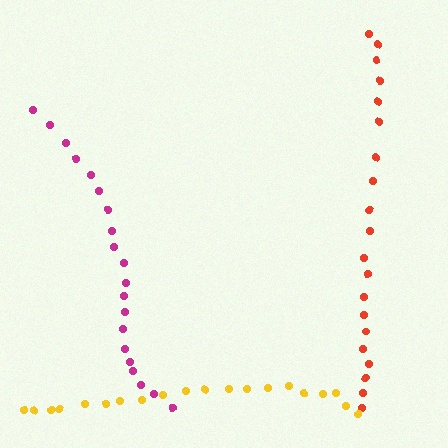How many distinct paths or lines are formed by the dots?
There are 3 distinct paths.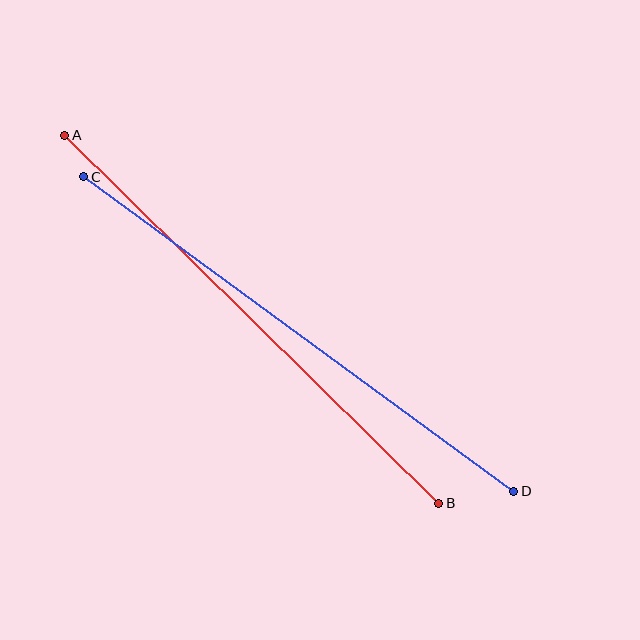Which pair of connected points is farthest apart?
Points C and D are farthest apart.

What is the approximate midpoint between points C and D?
The midpoint is at approximately (299, 334) pixels.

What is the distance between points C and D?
The distance is approximately 533 pixels.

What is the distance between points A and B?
The distance is approximately 525 pixels.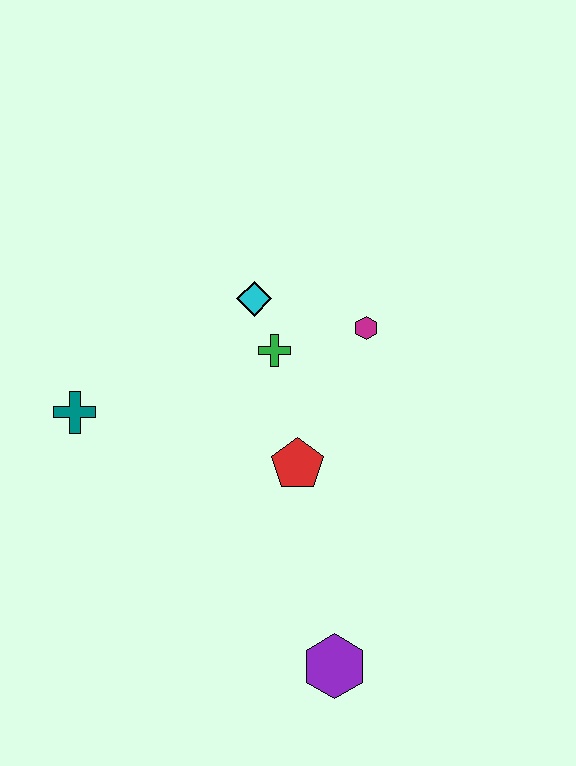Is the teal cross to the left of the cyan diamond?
Yes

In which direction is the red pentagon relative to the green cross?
The red pentagon is below the green cross.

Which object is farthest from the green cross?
The purple hexagon is farthest from the green cross.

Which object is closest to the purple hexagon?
The red pentagon is closest to the purple hexagon.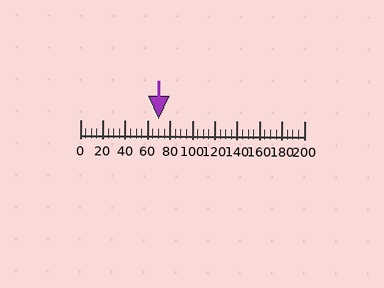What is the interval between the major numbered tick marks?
The major tick marks are spaced 20 units apart.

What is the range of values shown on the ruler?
The ruler shows values from 0 to 200.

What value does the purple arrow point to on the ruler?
The purple arrow points to approximately 70.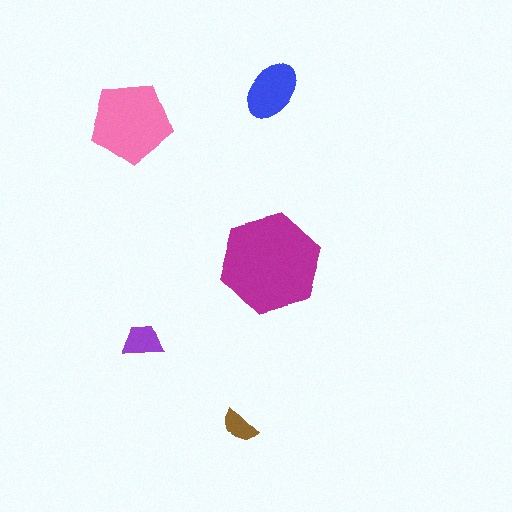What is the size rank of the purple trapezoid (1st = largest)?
4th.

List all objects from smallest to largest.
The brown semicircle, the purple trapezoid, the blue ellipse, the pink pentagon, the magenta hexagon.